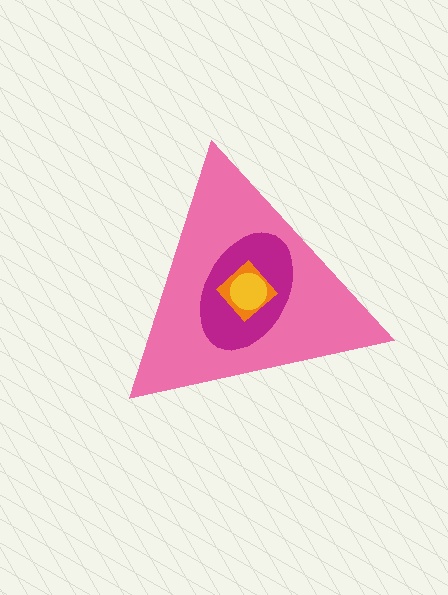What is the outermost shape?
The pink triangle.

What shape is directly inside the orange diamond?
The yellow circle.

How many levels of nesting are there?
4.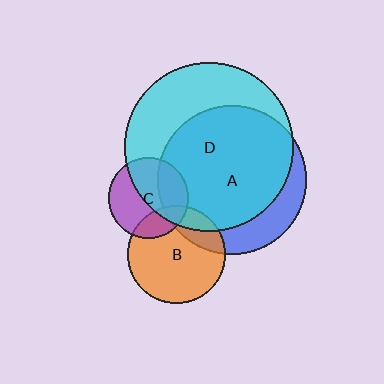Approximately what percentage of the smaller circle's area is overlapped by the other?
Approximately 25%.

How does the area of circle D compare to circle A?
Approximately 1.3 times.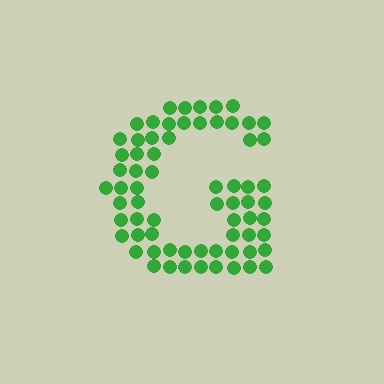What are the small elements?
The small elements are circles.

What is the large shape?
The large shape is the letter G.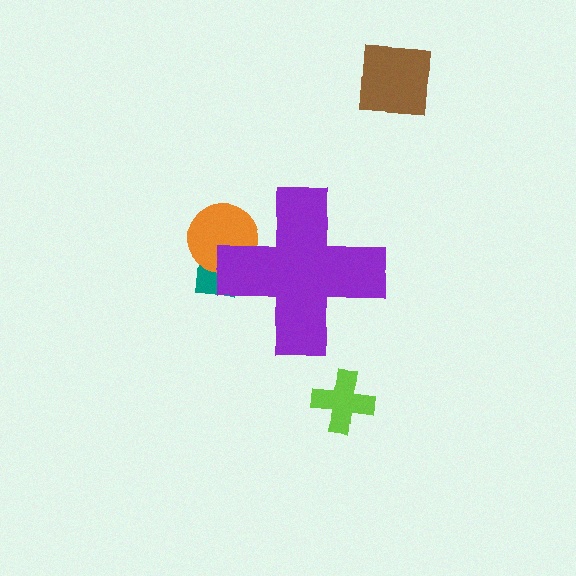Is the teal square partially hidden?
Yes, the teal square is partially hidden behind the purple cross.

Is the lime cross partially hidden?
No, the lime cross is fully visible.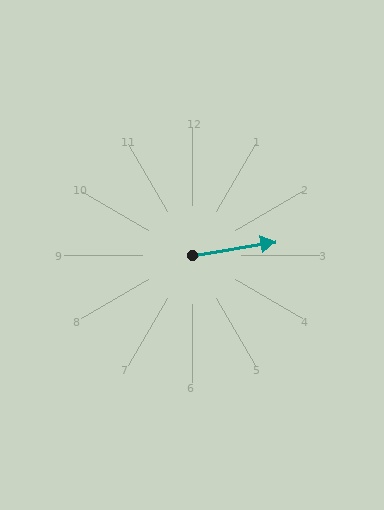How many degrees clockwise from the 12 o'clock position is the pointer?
Approximately 81 degrees.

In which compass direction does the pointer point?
East.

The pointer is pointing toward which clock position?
Roughly 3 o'clock.